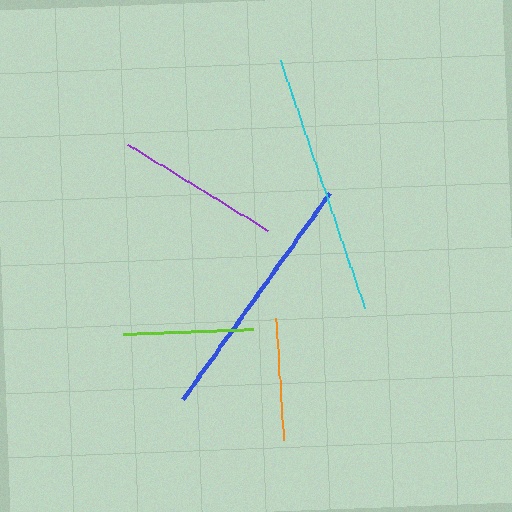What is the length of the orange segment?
The orange segment is approximately 122 pixels long.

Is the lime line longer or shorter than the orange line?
The lime line is longer than the orange line.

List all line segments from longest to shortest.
From longest to shortest: cyan, blue, purple, lime, orange.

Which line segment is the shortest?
The orange line is the shortest at approximately 122 pixels.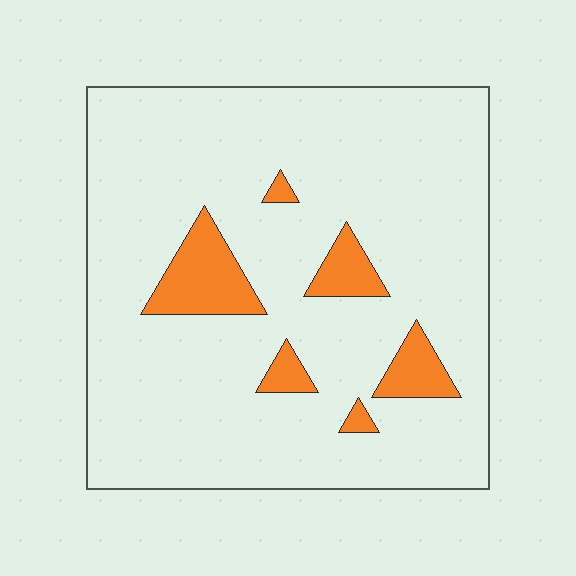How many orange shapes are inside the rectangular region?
6.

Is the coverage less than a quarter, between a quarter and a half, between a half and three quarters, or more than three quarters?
Less than a quarter.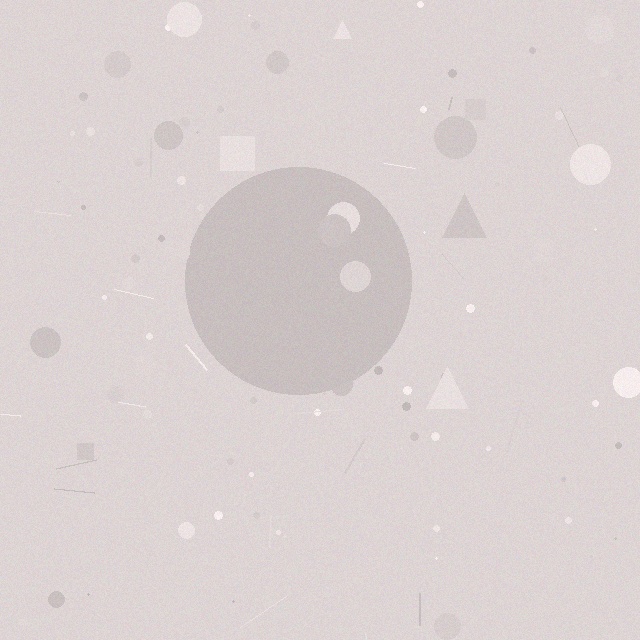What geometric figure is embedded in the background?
A circle is embedded in the background.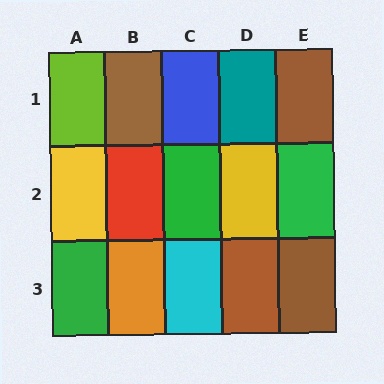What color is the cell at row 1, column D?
Teal.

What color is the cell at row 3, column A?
Green.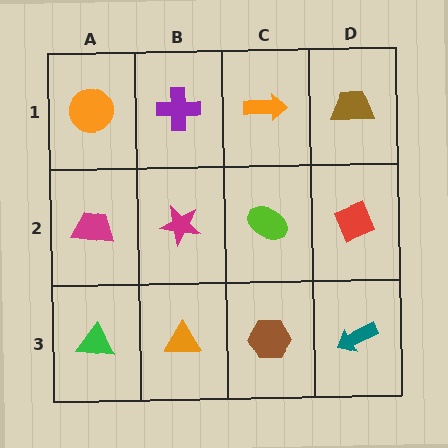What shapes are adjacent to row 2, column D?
A brown trapezoid (row 1, column D), a teal arrow (row 3, column D), a lime ellipse (row 2, column C).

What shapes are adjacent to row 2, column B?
A purple cross (row 1, column B), an orange triangle (row 3, column B), a magenta trapezoid (row 2, column A), a lime ellipse (row 2, column C).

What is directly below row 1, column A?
A magenta trapezoid.